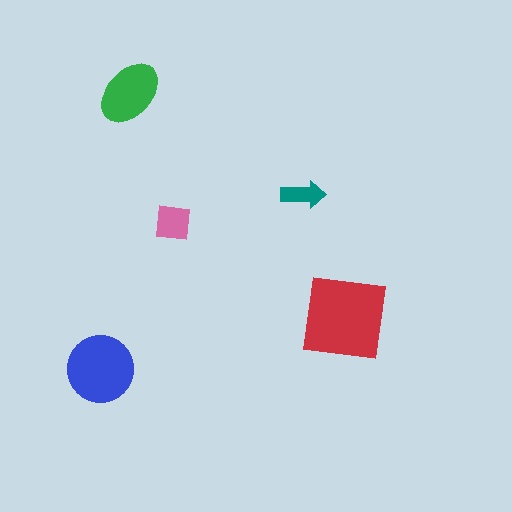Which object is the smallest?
The teal arrow.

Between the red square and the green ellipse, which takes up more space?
The red square.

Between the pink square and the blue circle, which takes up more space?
The blue circle.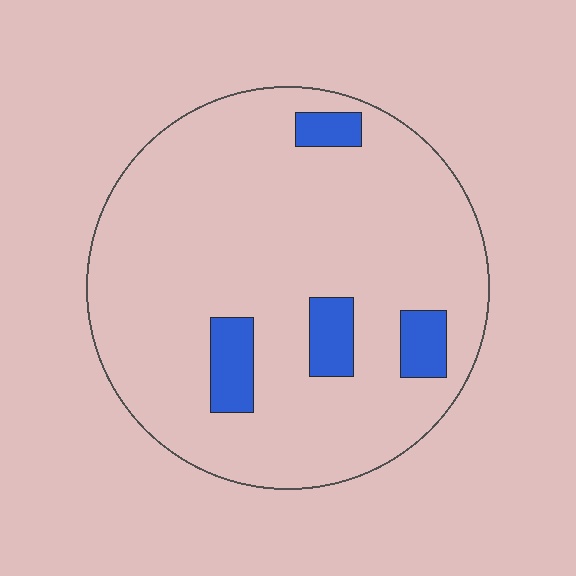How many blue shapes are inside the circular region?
4.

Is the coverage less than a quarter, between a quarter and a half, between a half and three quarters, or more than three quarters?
Less than a quarter.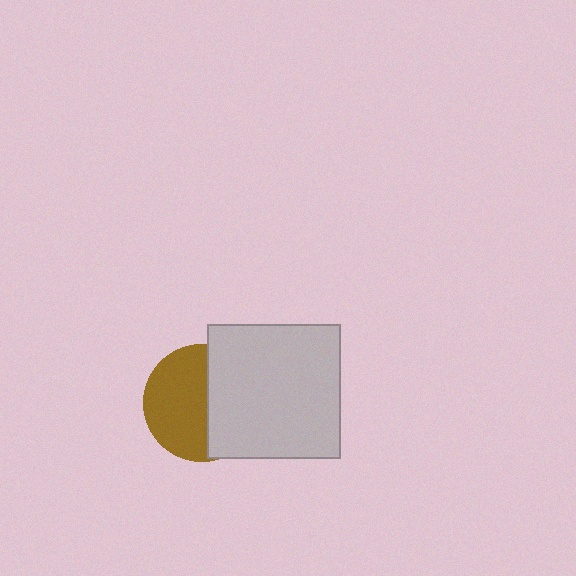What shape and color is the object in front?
The object in front is a light gray square.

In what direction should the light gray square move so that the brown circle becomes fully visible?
The light gray square should move right. That is the shortest direction to clear the overlap and leave the brown circle fully visible.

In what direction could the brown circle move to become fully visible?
The brown circle could move left. That would shift it out from behind the light gray square entirely.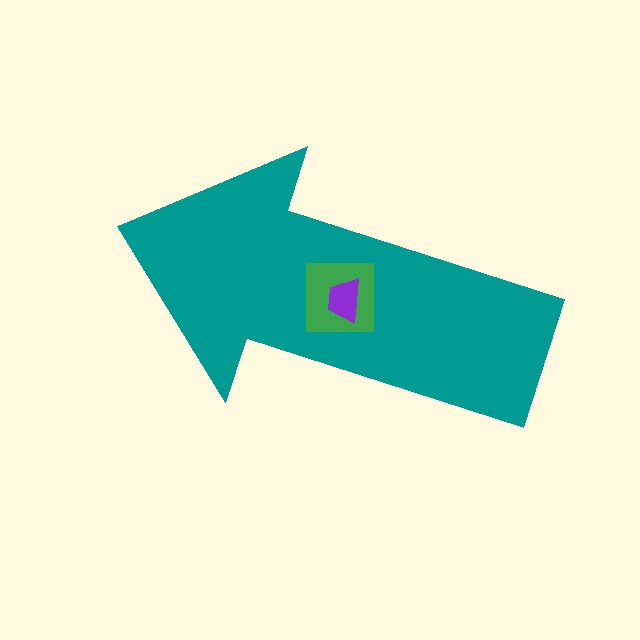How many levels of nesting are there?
3.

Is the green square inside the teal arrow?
Yes.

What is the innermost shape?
The purple trapezoid.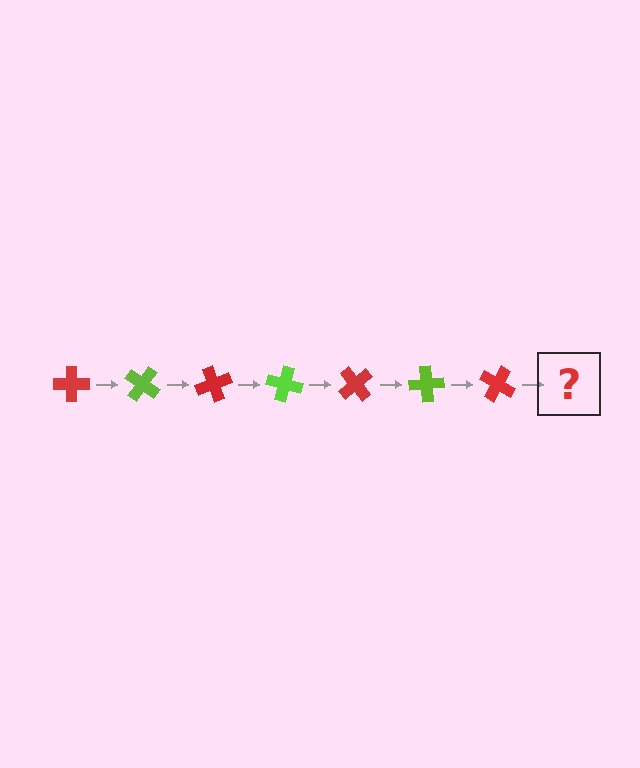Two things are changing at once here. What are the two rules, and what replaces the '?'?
The two rules are that it rotates 35 degrees each step and the color cycles through red and lime. The '?' should be a lime cross, rotated 245 degrees from the start.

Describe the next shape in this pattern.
It should be a lime cross, rotated 245 degrees from the start.